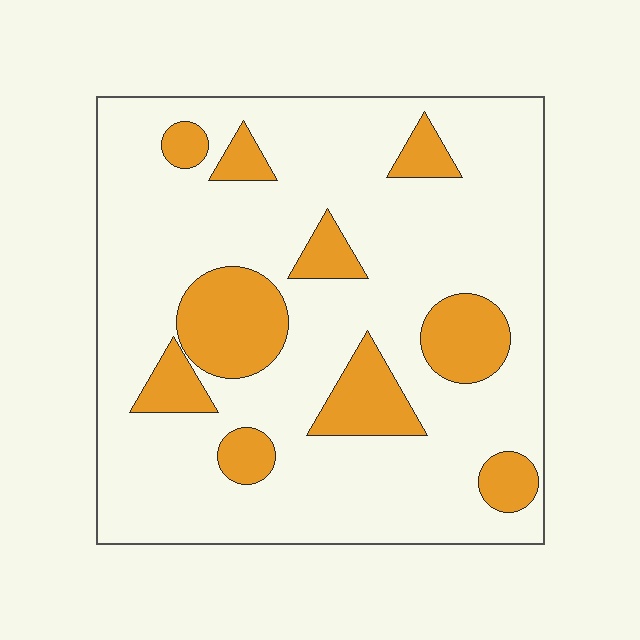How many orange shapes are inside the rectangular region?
10.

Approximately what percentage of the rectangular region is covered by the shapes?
Approximately 20%.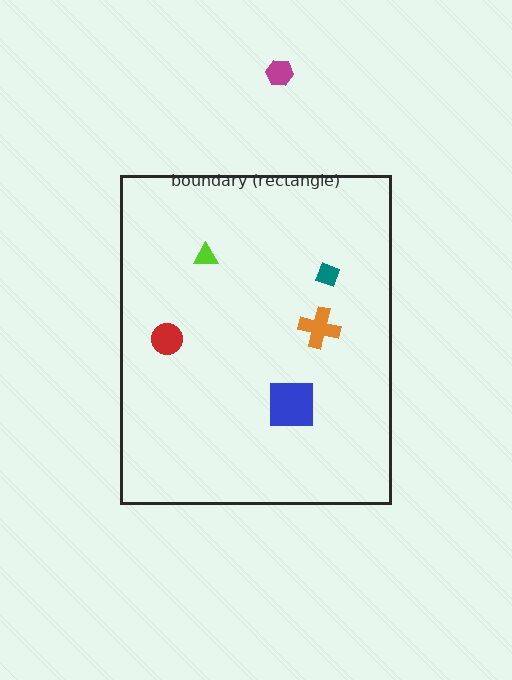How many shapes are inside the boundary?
5 inside, 1 outside.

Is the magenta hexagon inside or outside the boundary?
Outside.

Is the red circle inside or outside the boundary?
Inside.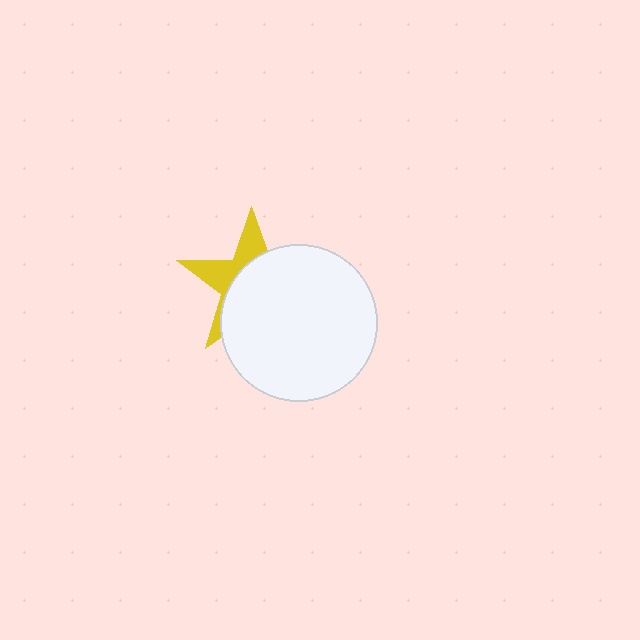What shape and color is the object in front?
The object in front is a white circle.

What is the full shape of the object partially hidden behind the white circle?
The partially hidden object is a yellow star.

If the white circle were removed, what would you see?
You would see the complete yellow star.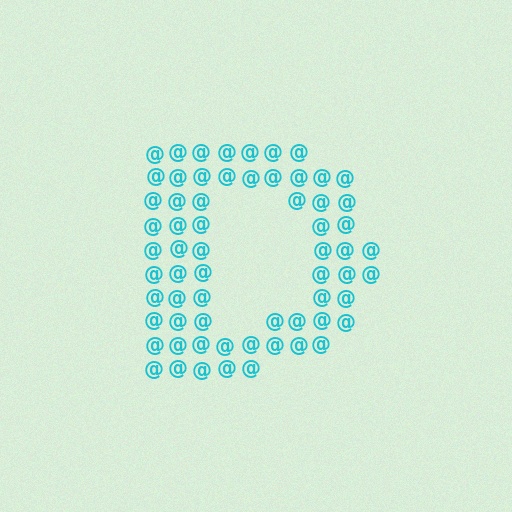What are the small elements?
The small elements are at signs.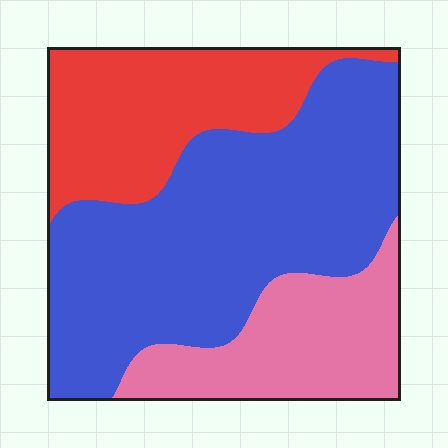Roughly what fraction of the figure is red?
Red takes up between a quarter and a half of the figure.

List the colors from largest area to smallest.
From largest to smallest: blue, red, pink.